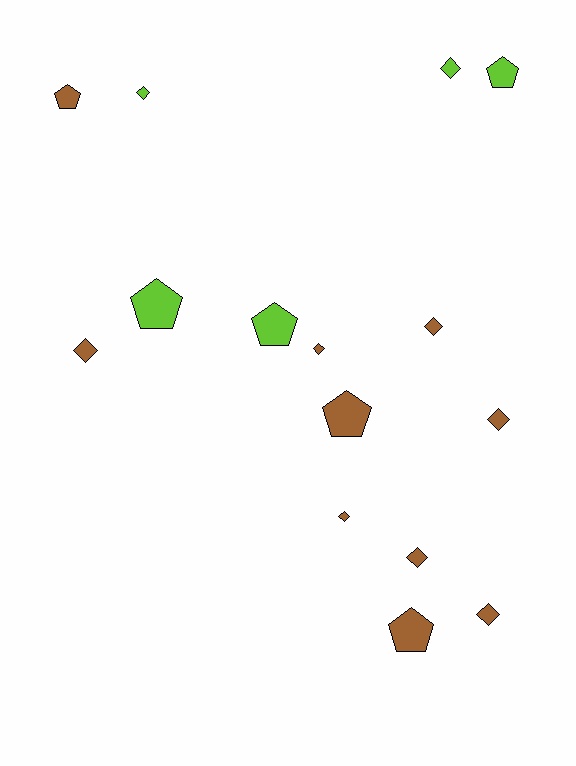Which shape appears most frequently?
Diamond, with 9 objects.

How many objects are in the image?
There are 15 objects.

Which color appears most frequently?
Brown, with 10 objects.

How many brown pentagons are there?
There are 3 brown pentagons.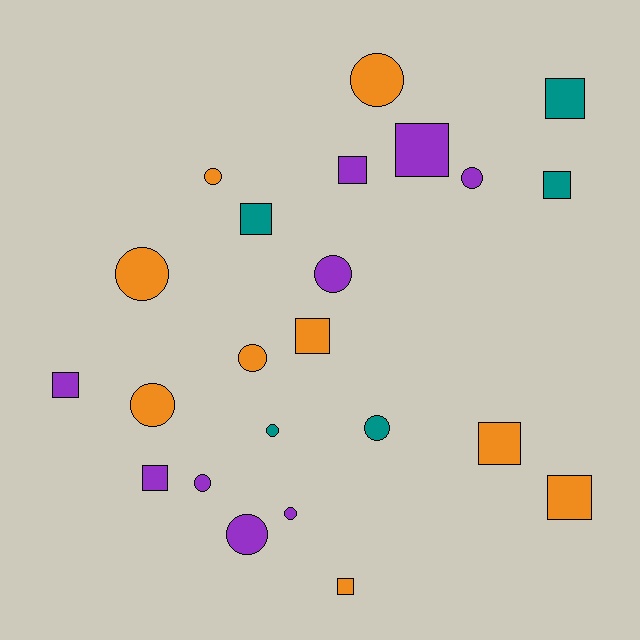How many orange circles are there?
There are 5 orange circles.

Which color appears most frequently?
Orange, with 9 objects.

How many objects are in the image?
There are 23 objects.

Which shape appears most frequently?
Circle, with 12 objects.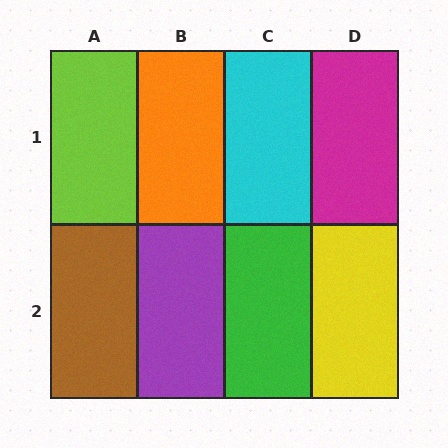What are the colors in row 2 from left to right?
Brown, purple, green, yellow.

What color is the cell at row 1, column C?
Cyan.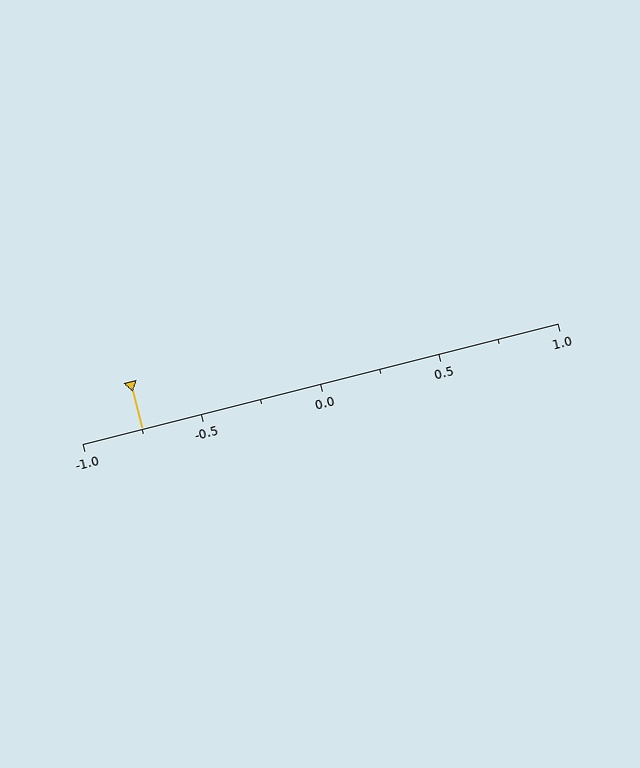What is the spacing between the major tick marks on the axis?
The major ticks are spaced 0.5 apart.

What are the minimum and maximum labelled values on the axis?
The axis runs from -1.0 to 1.0.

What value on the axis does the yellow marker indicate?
The marker indicates approximately -0.75.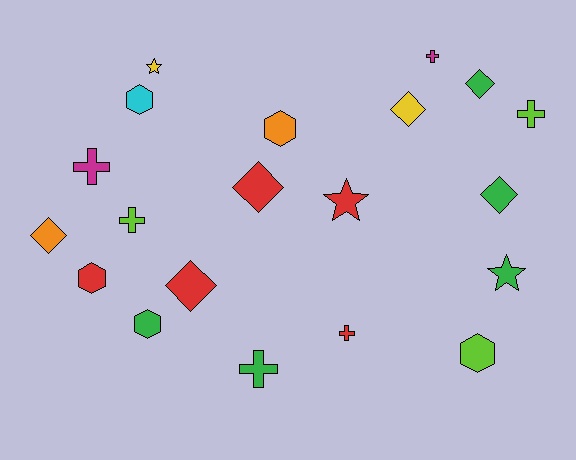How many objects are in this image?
There are 20 objects.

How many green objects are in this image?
There are 5 green objects.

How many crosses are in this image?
There are 6 crosses.